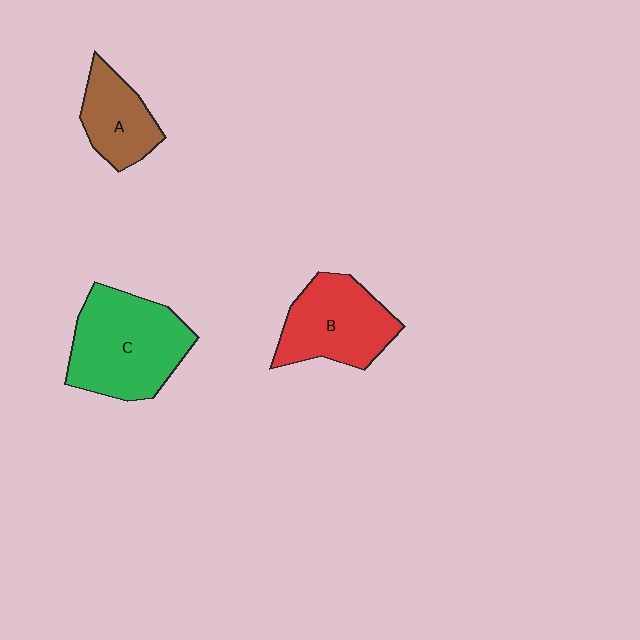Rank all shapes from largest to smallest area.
From largest to smallest: C (green), B (red), A (brown).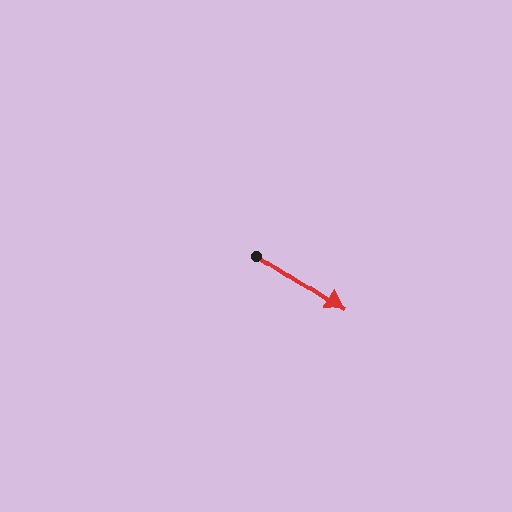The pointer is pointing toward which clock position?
Roughly 4 o'clock.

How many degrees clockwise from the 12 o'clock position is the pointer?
Approximately 123 degrees.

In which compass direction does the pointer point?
Southeast.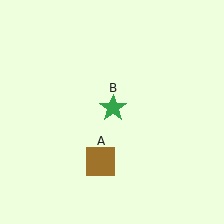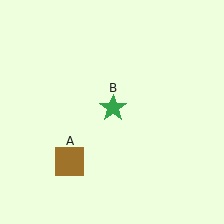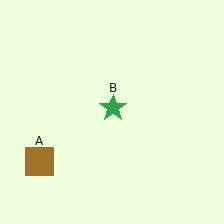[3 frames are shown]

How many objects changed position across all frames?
1 object changed position: brown square (object A).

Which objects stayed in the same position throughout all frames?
Green star (object B) remained stationary.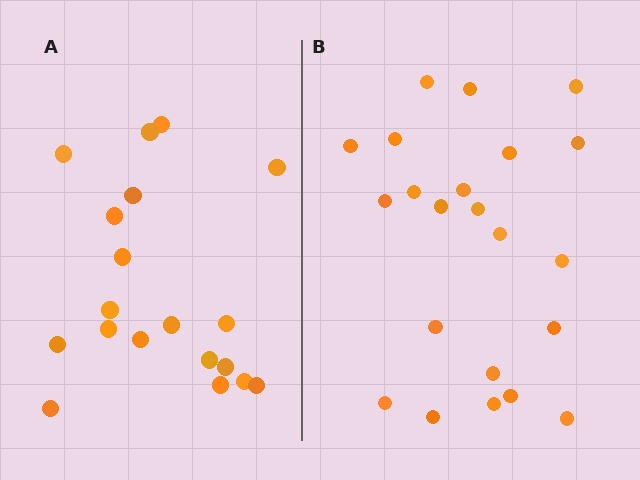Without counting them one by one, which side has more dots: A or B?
Region B (the right region) has more dots.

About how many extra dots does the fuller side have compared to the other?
Region B has just a few more — roughly 2 or 3 more dots than region A.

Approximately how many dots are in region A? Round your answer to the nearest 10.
About 20 dots. (The exact count is 19, which rounds to 20.)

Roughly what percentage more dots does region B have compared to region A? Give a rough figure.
About 15% more.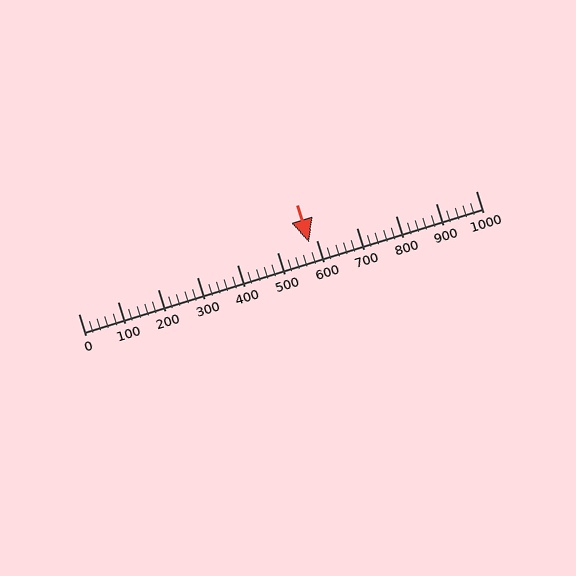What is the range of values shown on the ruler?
The ruler shows values from 0 to 1000.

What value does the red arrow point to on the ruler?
The red arrow points to approximately 580.